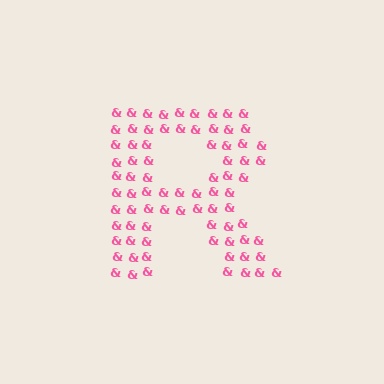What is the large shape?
The large shape is the letter R.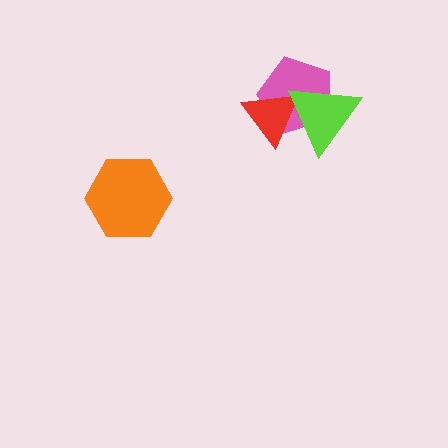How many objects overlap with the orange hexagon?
0 objects overlap with the orange hexagon.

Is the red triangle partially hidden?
Yes, it is partially covered by another shape.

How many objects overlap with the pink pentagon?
2 objects overlap with the pink pentagon.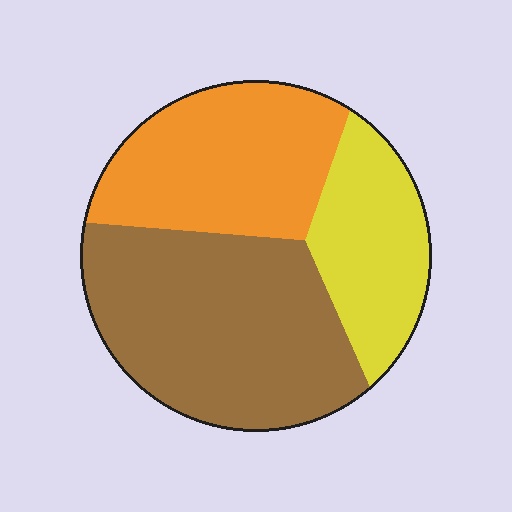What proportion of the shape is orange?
Orange takes up between a sixth and a third of the shape.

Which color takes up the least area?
Yellow, at roughly 20%.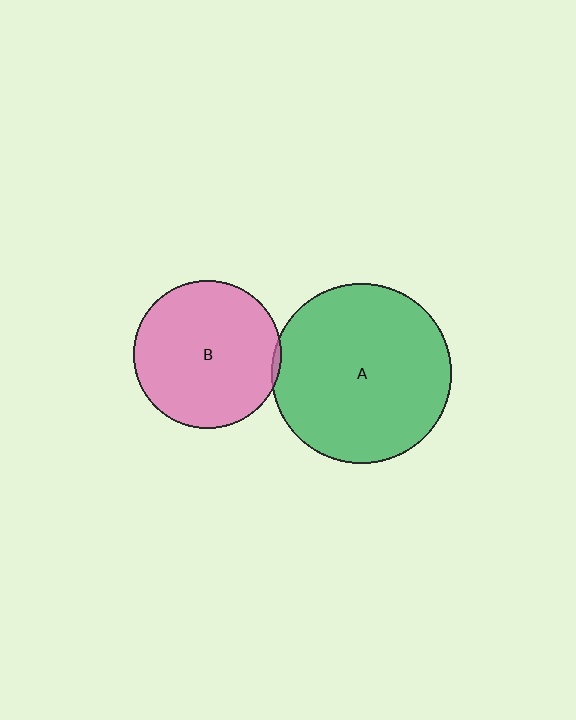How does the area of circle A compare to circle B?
Approximately 1.5 times.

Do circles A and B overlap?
Yes.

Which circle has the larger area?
Circle A (green).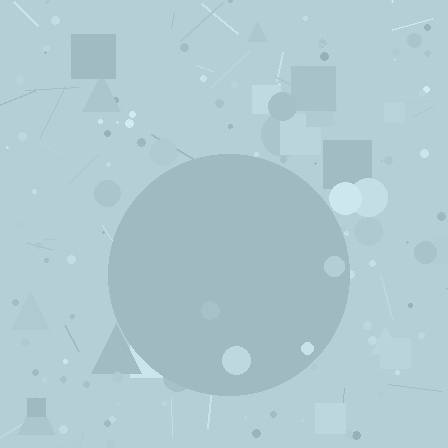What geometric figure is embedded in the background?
A circle is embedded in the background.